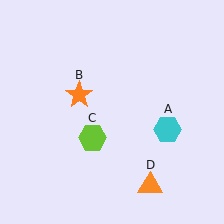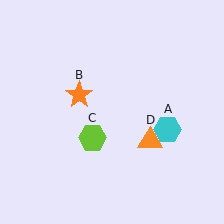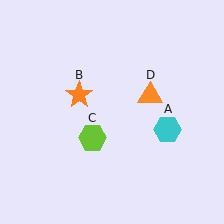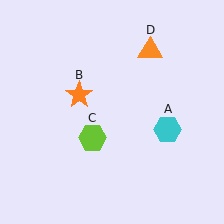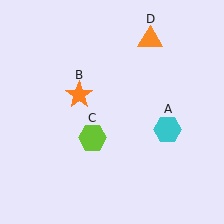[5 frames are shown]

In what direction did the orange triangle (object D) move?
The orange triangle (object D) moved up.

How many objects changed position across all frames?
1 object changed position: orange triangle (object D).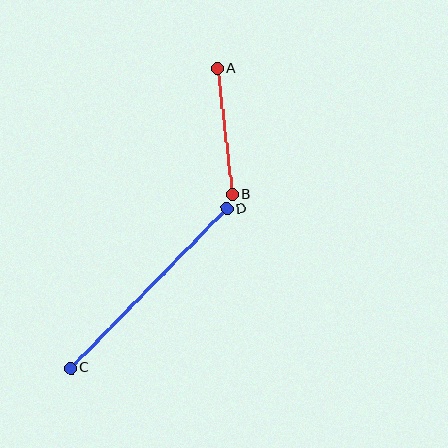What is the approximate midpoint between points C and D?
The midpoint is at approximately (149, 288) pixels.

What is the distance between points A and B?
The distance is approximately 127 pixels.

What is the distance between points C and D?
The distance is approximately 223 pixels.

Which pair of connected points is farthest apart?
Points C and D are farthest apart.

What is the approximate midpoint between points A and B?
The midpoint is at approximately (225, 131) pixels.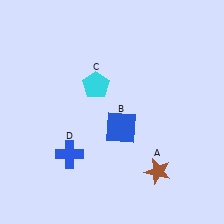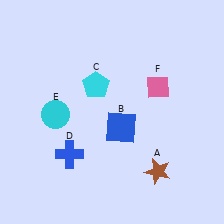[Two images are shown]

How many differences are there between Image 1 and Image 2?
There are 2 differences between the two images.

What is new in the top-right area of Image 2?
A pink diamond (F) was added in the top-right area of Image 2.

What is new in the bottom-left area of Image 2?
A cyan circle (E) was added in the bottom-left area of Image 2.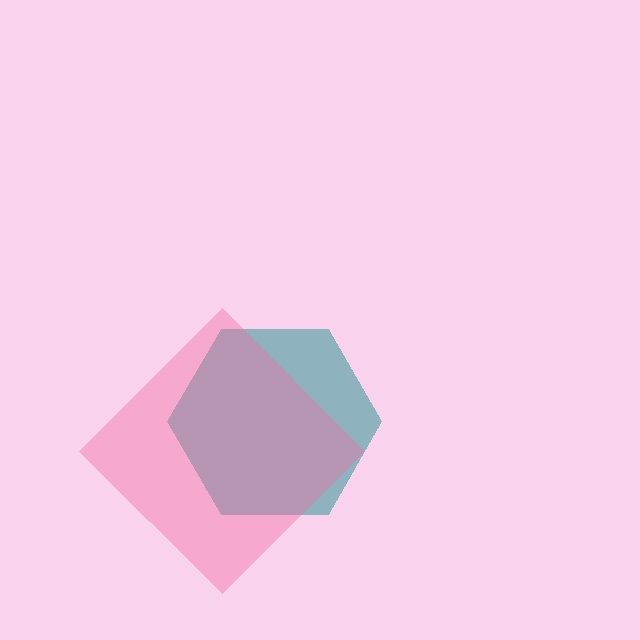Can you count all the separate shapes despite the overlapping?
Yes, there are 2 separate shapes.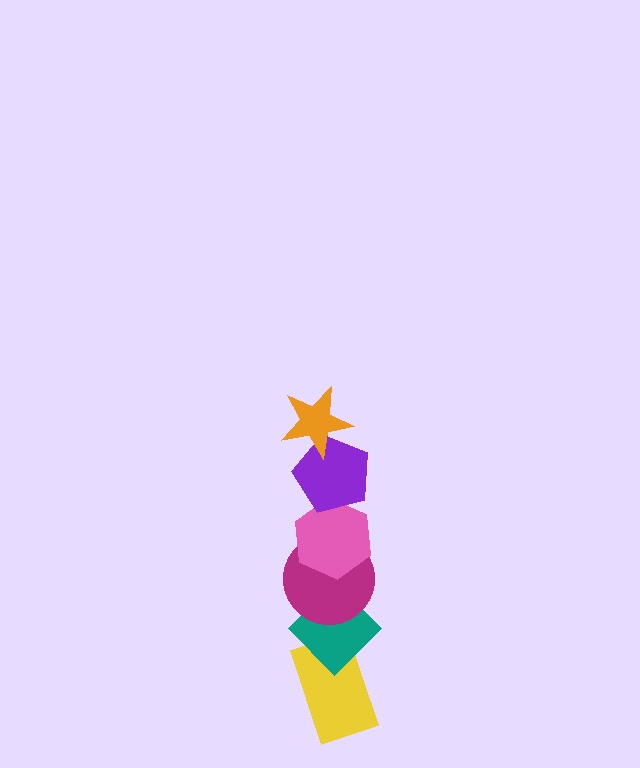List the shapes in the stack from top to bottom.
From top to bottom: the orange star, the purple pentagon, the pink hexagon, the magenta circle, the teal diamond, the yellow rectangle.